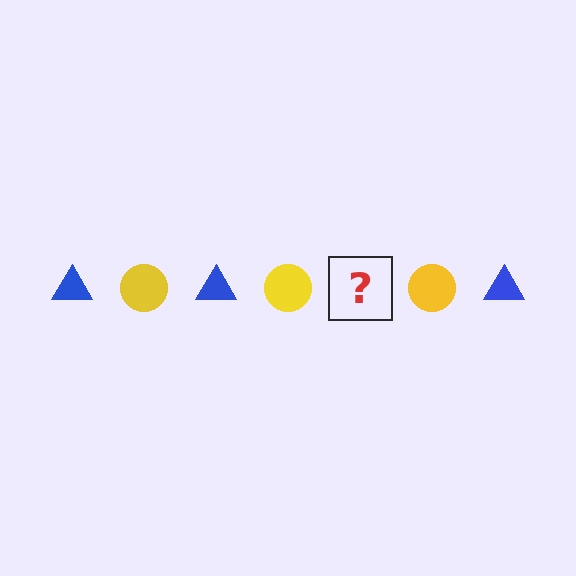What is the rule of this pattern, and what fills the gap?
The rule is that the pattern alternates between blue triangle and yellow circle. The gap should be filled with a blue triangle.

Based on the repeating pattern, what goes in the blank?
The blank should be a blue triangle.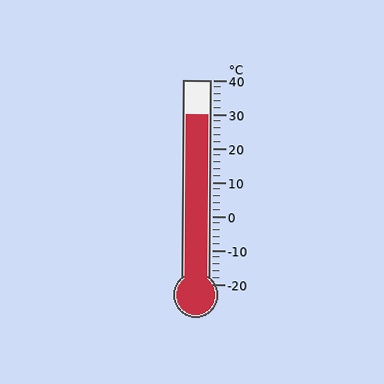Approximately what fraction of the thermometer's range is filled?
The thermometer is filled to approximately 85% of its range.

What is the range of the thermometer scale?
The thermometer scale ranges from -20°C to 40°C.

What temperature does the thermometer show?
The thermometer shows approximately 30°C.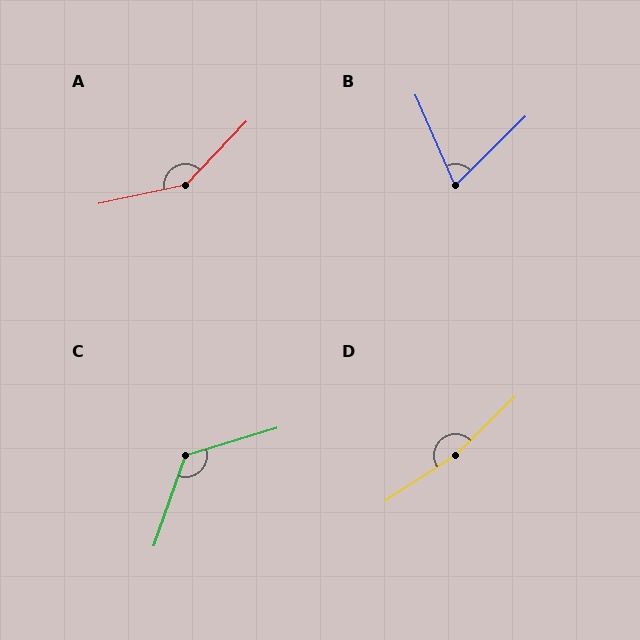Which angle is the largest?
D, at approximately 168 degrees.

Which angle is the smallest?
B, at approximately 69 degrees.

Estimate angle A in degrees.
Approximately 146 degrees.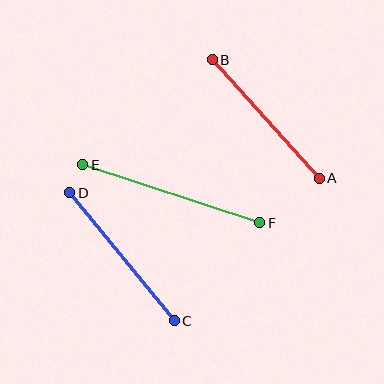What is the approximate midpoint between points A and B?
The midpoint is at approximately (266, 119) pixels.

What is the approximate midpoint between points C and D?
The midpoint is at approximately (122, 257) pixels.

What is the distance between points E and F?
The distance is approximately 186 pixels.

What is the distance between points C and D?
The distance is approximately 165 pixels.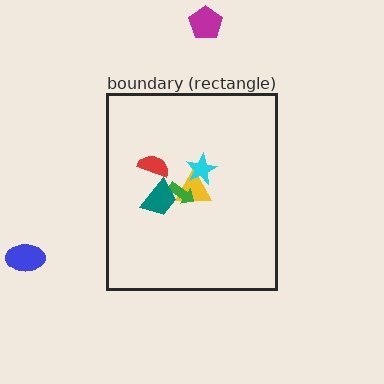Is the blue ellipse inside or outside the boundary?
Outside.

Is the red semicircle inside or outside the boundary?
Inside.